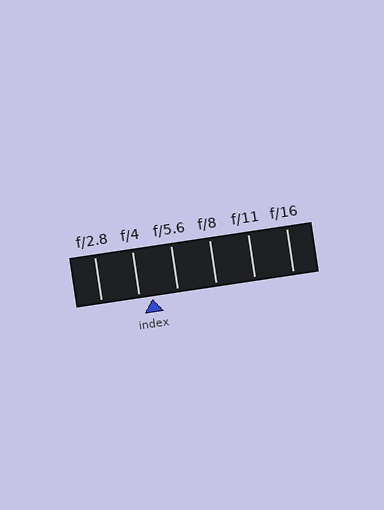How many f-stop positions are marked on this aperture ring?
There are 6 f-stop positions marked.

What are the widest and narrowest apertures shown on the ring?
The widest aperture shown is f/2.8 and the narrowest is f/16.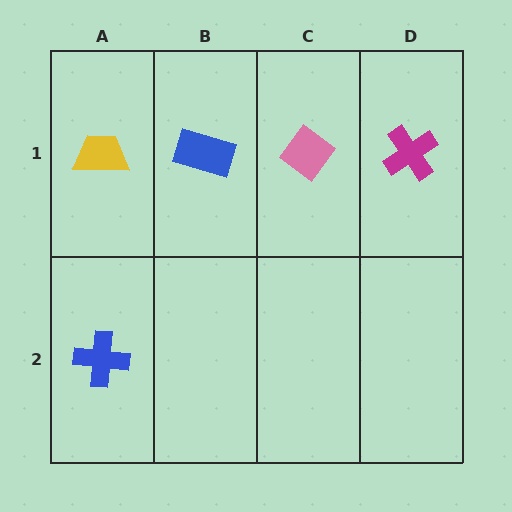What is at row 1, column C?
A pink diamond.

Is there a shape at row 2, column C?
No, that cell is empty.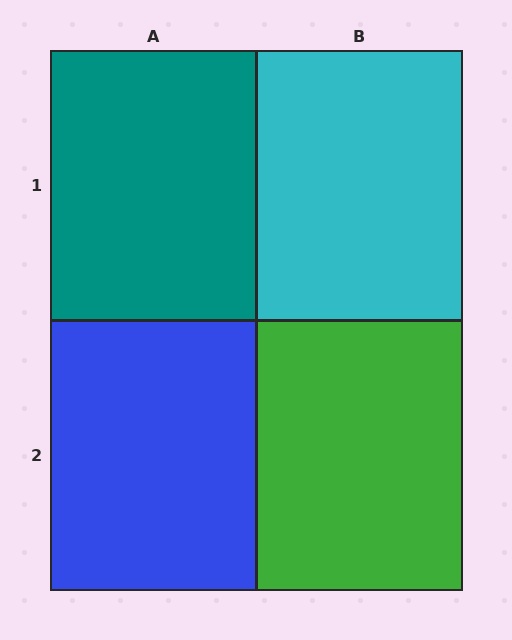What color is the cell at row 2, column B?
Green.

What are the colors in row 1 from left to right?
Teal, cyan.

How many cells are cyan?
1 cell is cyan.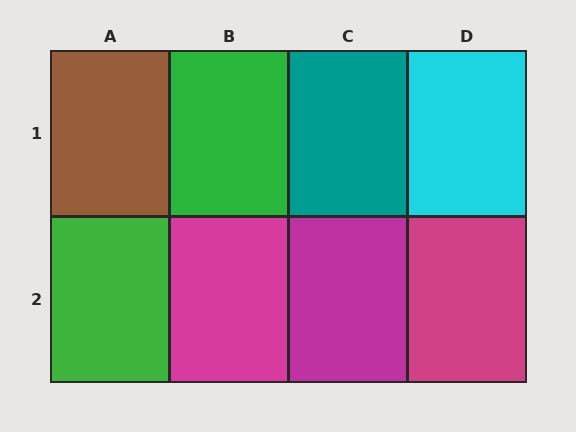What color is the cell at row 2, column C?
Magenta.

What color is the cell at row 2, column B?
Magenta.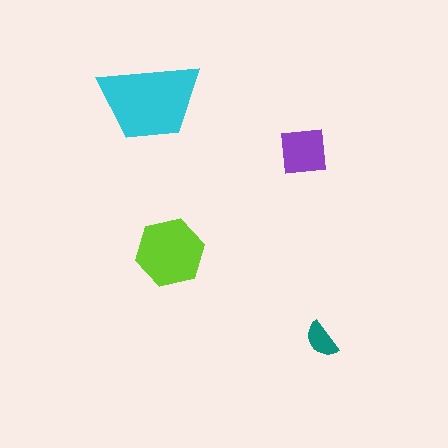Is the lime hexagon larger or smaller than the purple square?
Larger.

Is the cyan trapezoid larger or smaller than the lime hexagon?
Larger.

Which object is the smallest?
The teal semicircle.